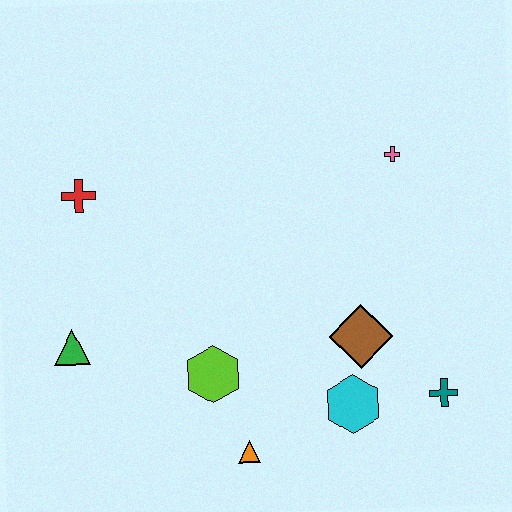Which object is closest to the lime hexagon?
The orange triangle is closest to the lime hexagon.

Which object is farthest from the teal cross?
The red cross is farthest from the teal cross.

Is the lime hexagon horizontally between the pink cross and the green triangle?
Yes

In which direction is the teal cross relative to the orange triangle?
The teal cross is to the right of the orange triangle.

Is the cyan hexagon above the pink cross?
No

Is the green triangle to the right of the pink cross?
No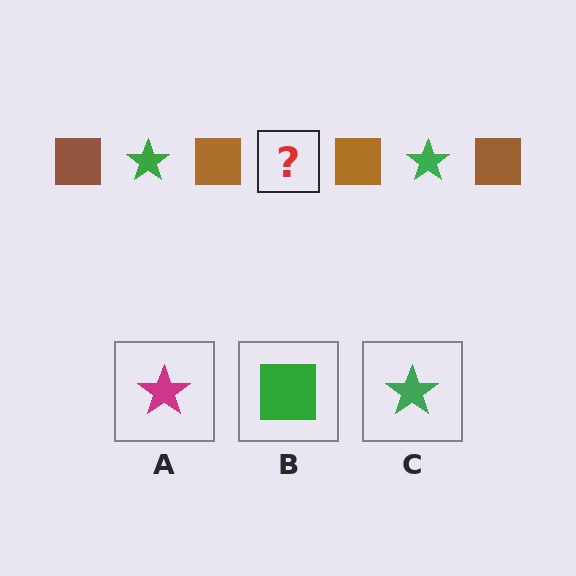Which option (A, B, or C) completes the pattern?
C.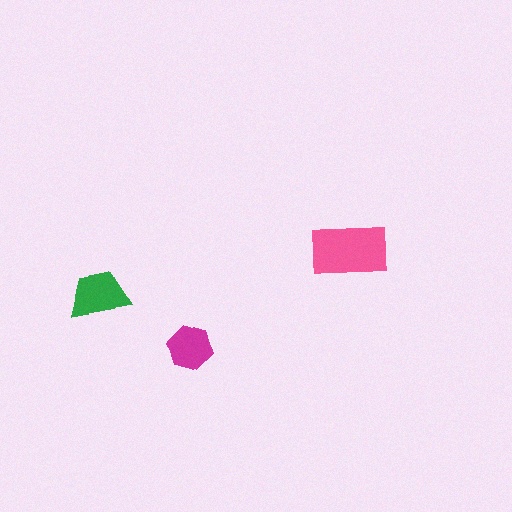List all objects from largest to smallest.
The pink rectangle, the green trapezoid, the magenta hexagon.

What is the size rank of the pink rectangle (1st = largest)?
1st.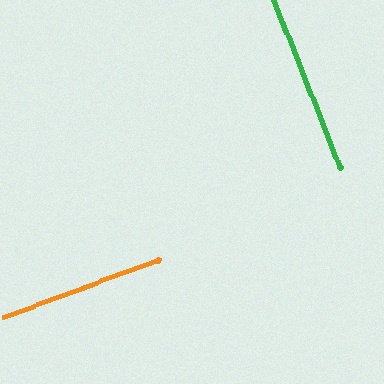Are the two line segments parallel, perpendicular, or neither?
Perpendicular — they meet at approximately 89°.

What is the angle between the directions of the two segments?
Approximately 89 degrees.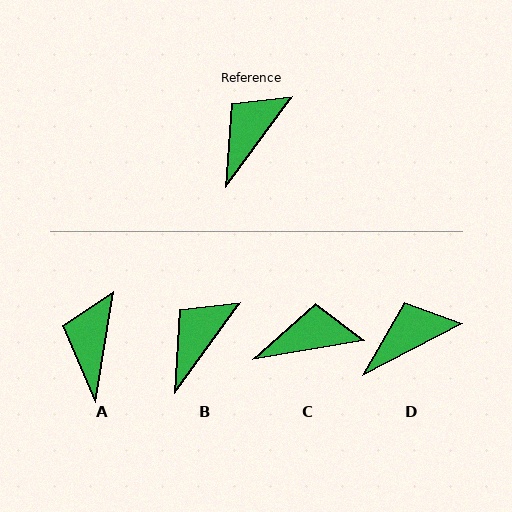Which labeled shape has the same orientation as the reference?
B.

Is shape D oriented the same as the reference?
No, it is off by about 27 degrees.